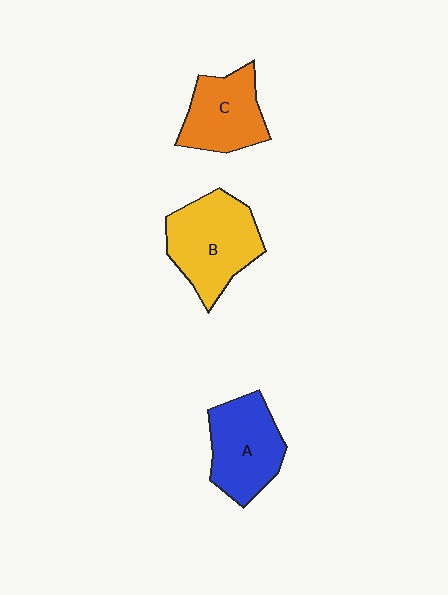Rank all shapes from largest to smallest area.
From largest to smallest: B (yellow), A (blue), C (orange).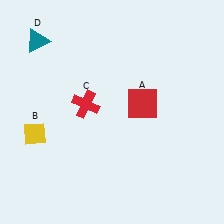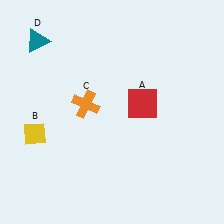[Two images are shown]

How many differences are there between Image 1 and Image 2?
There is 1 difference between the two images.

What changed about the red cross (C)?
In Image 1, C is red. In Image 2, it changed to orange.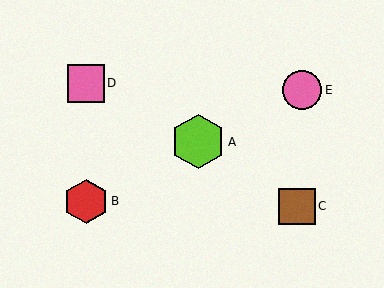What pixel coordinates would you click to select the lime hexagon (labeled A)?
Click at (198, 142) to select the lime hexagon A.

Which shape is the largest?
The lime hexagon (labeled A) is the largest.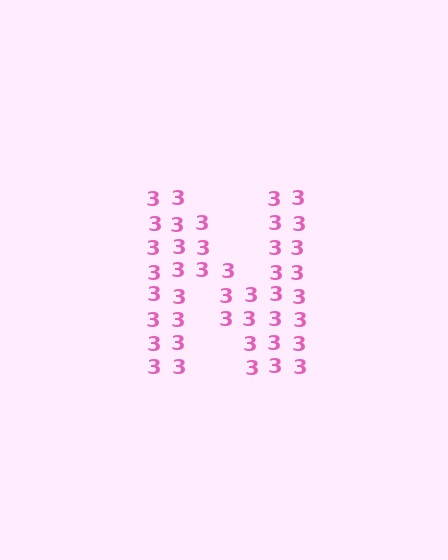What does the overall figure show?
The overall figure shows the letter N.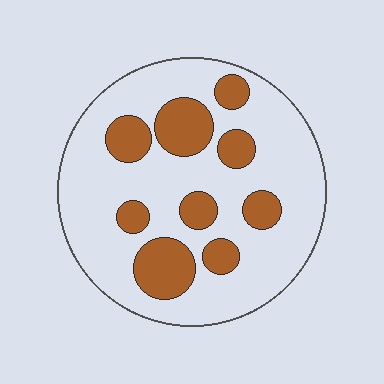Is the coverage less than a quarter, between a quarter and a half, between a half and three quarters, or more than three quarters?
Between a quarter and a half.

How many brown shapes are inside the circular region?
9.